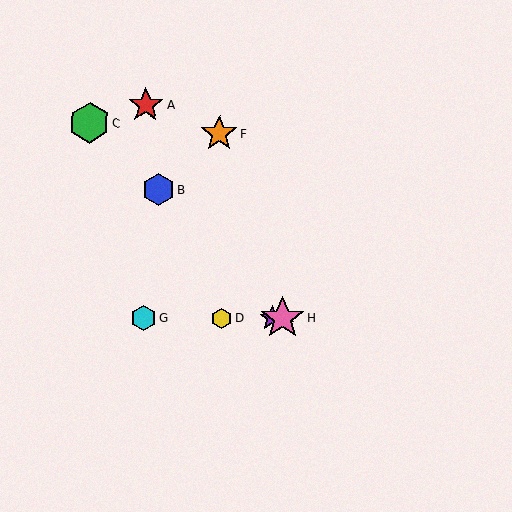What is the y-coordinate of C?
Object C is at y≈123.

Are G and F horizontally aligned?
No, G is at y≈318 and F is at y≈133.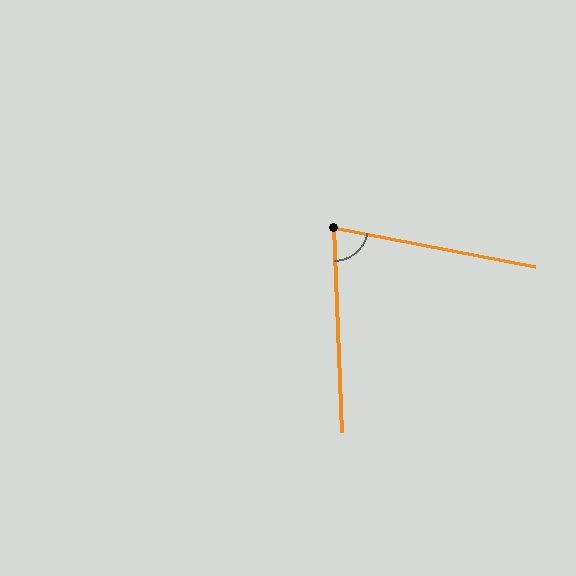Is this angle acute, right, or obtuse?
It is acute.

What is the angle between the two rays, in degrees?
Approximately 77 degrees.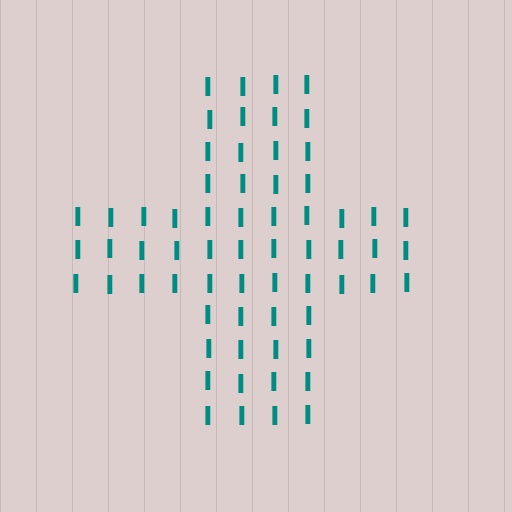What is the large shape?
The large shape is a cross.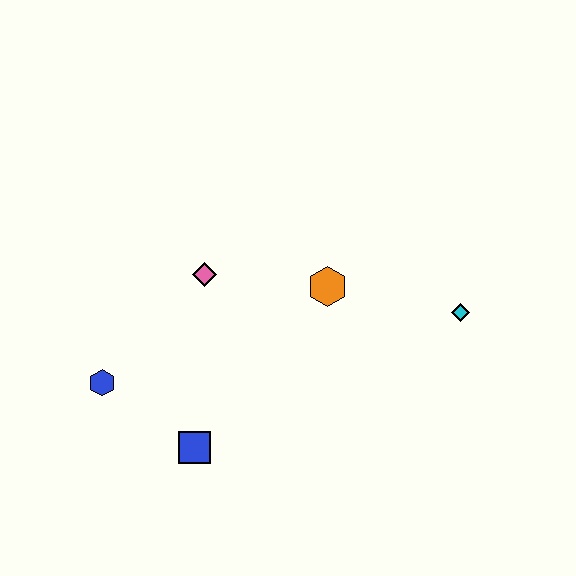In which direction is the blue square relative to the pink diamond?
The blue square is below the pink diamond.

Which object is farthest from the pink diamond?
The cyan diamond is farthest from the pink diamond.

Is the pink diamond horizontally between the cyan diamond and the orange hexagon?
No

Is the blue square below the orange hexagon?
Yes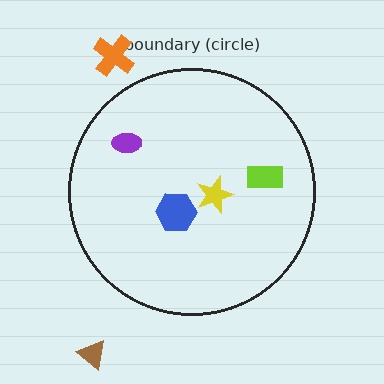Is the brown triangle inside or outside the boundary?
Outside.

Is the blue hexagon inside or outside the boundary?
Inside.